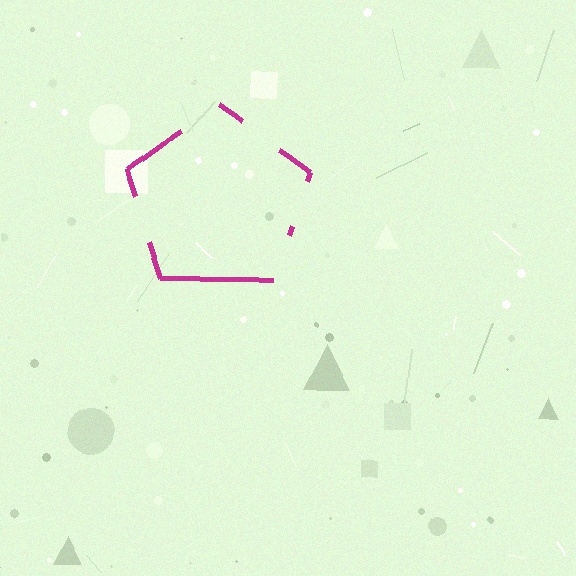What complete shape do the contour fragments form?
The contour fragments form a pentagon.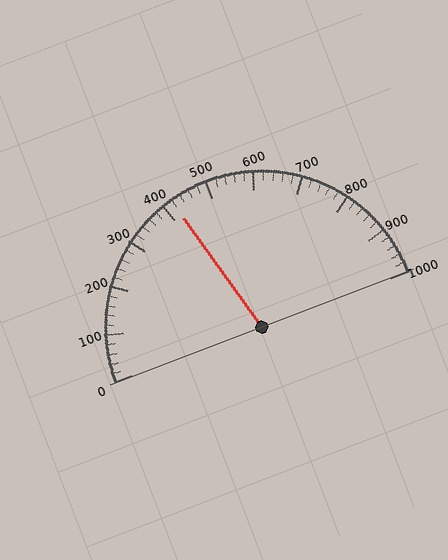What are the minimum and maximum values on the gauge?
The gauge ranges from 0 to 1000.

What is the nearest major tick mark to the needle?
The nearest major tick mark is 400.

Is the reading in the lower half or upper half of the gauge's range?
The reading is in the lower half of the range (0 to 1000).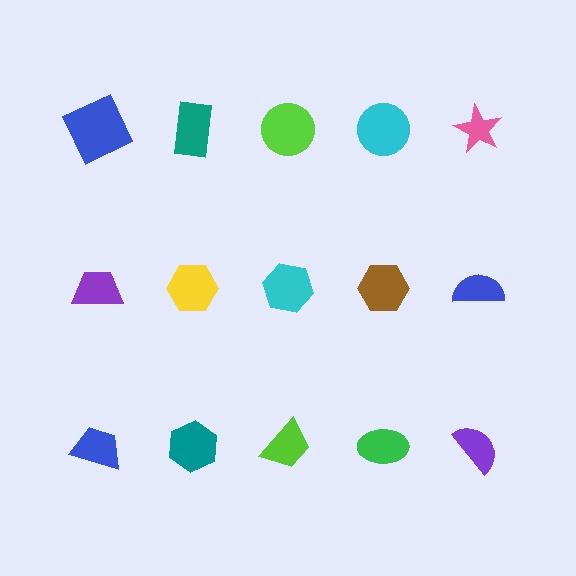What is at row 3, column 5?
A purple semicircle.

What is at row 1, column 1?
A blue square.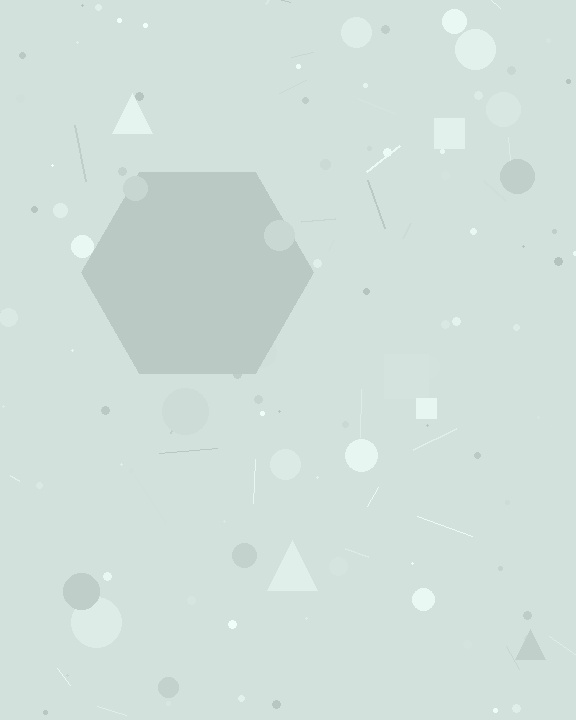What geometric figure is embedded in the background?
A hexagon is embedded in the background.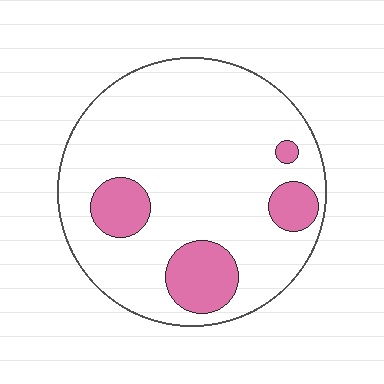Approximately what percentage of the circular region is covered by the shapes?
Approximately 15%.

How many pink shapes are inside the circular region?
4.